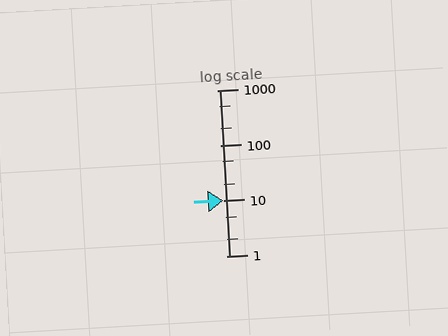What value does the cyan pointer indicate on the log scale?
The pointer indicates approximately 9.9.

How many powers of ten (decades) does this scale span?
The scale spans 3 decades, from 1 to 1000.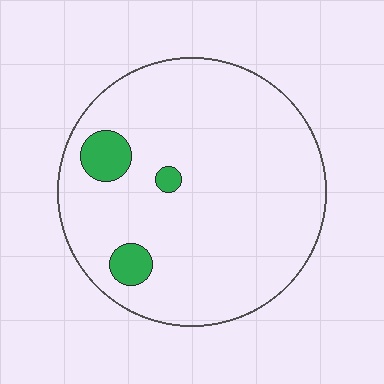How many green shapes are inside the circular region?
3.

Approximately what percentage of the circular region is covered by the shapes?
Approximately 5%.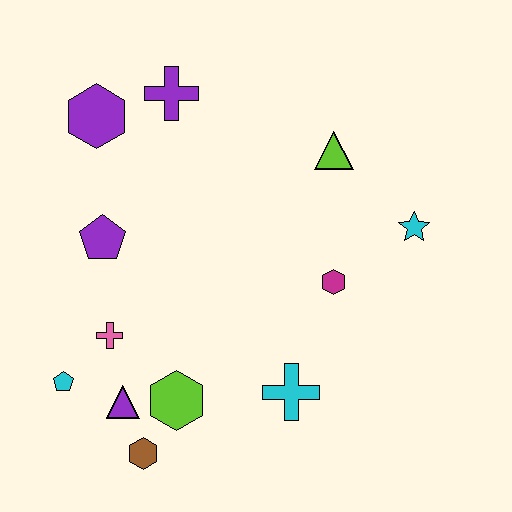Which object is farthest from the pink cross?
The cyan star is farthest from the pink cross.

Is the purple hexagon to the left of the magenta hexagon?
Yes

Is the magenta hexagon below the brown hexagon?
No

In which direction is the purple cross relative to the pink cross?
The purple cross is above the pink cross.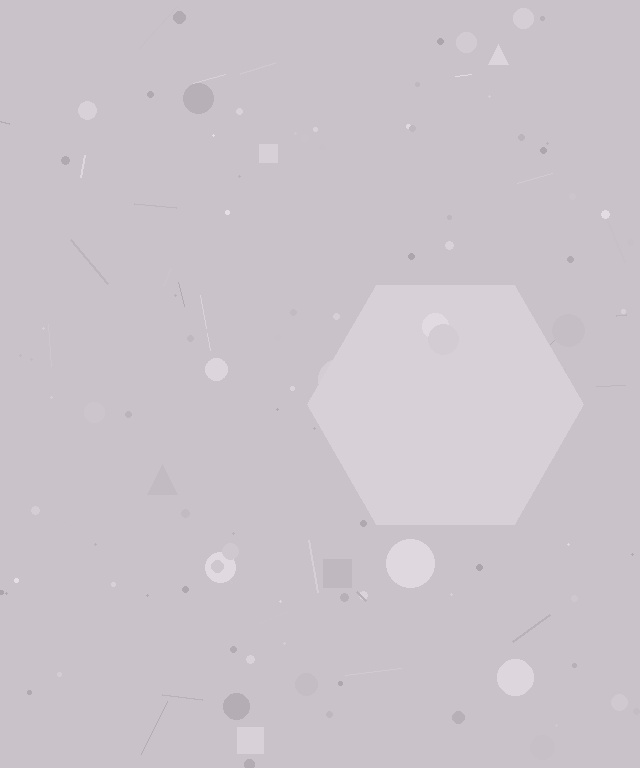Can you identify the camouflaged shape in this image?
The camouflaged shape is a hexagon.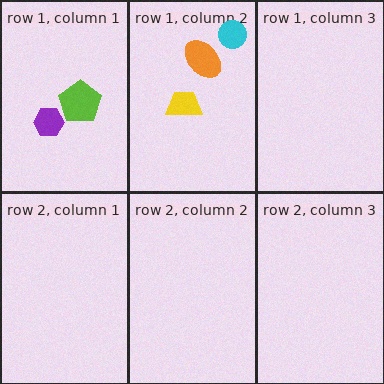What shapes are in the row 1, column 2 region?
The orange ellipse, the cyan circle, the yellow trapezoid.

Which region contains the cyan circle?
The row 1, column 2 region.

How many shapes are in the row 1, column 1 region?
2.